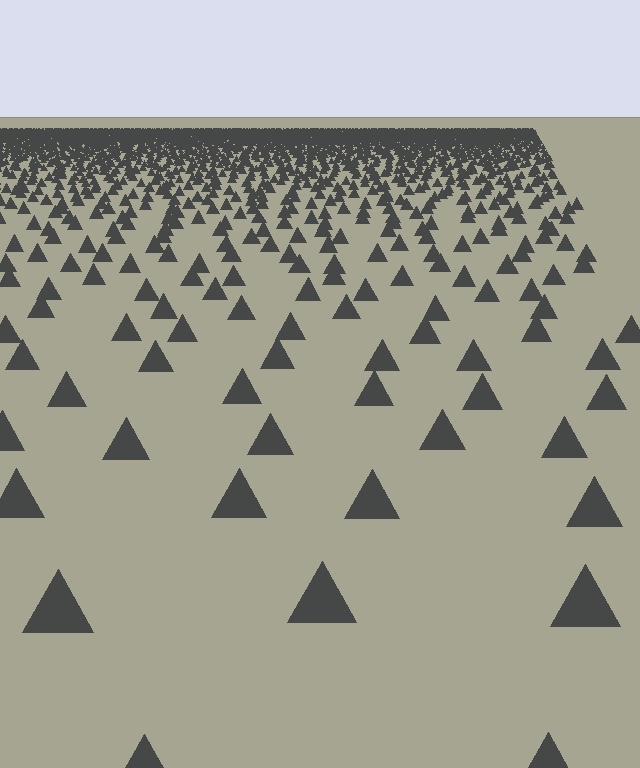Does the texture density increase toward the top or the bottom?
Density increases toward the top.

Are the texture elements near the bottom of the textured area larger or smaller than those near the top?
Larger. Near the bottom, elements are closer to the viewer and appear at a bigger on-screen size.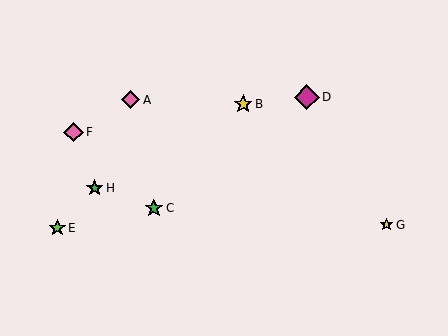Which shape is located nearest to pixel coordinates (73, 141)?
The pink diamond (labeled F) at (74, 132) is nearest to that location.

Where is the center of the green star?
The center of the green star is at (154, 208).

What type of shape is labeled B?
Shape B is a yellow star.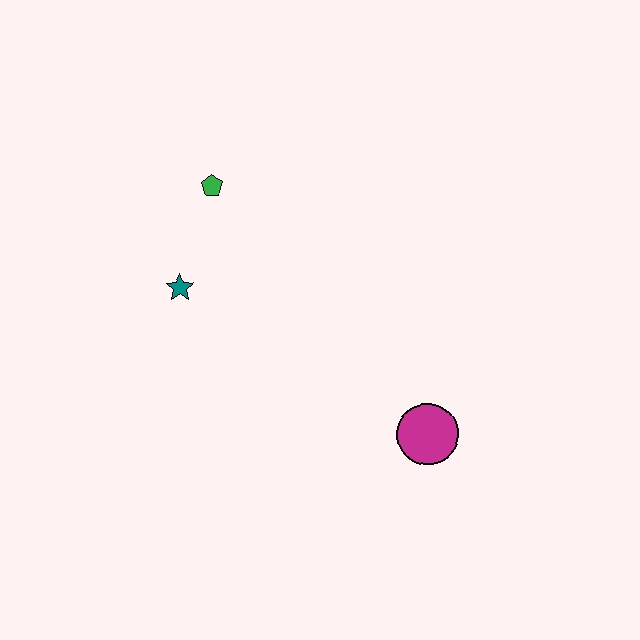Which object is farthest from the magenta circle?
The green pentagon is farthest from the magenta circle.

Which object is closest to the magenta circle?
The teal star is closest to the magenta circle.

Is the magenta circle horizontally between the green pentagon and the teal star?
No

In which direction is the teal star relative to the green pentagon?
The teal star is below the green pentagon.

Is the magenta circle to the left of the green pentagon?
No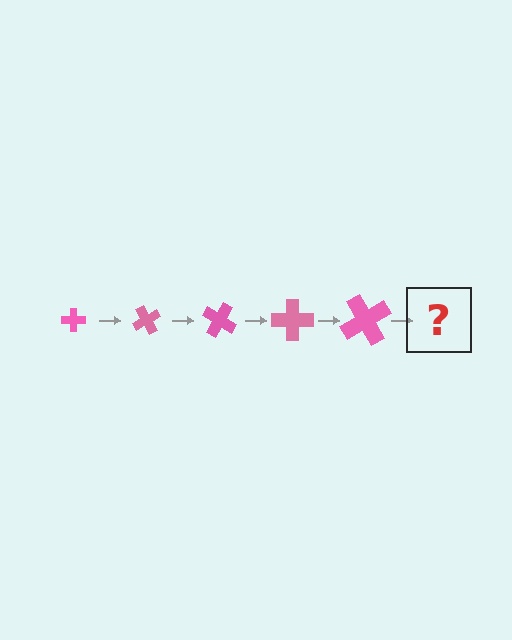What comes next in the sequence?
The next element should be a cross, larger than the previous one and rotated 300 degrees from the start.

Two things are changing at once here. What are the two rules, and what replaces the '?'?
The two rules are that the cross grows larger each step and it rotates 60 degrees each step. The '?' should be a cross, larger than the previous one and rotated 300 degrees from the start.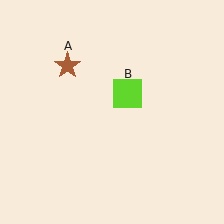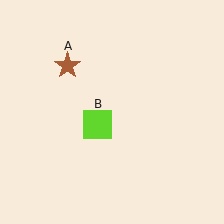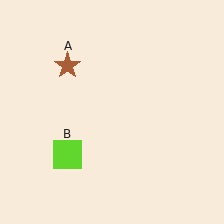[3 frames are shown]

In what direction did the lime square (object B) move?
The lime square (object B) moved down and to the left.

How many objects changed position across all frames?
1 object changed position: lime square (object B).